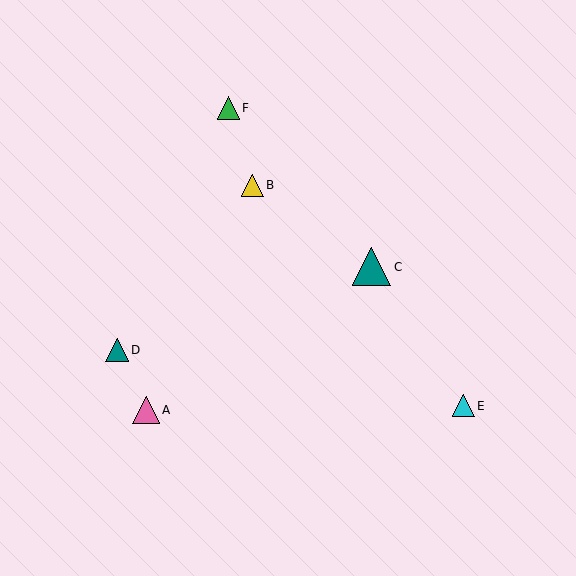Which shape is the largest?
The teal triangle (labeled C) is the largest.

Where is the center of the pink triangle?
The center of the pink triangle is at (146, 410).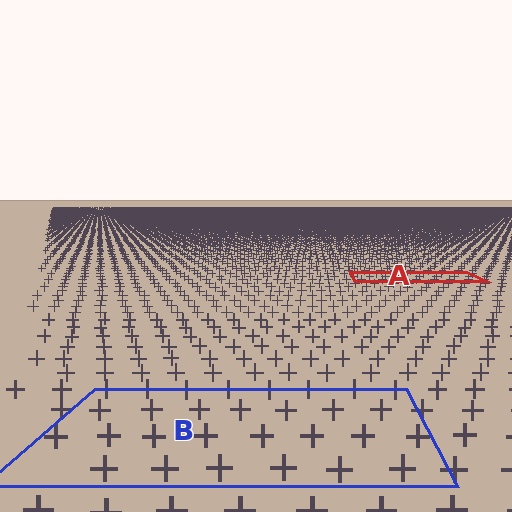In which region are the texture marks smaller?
The texture marks are smaller in region A, because it is farther away.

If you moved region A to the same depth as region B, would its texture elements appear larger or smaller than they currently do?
They would appear larger. At a closer depth, the same texture elements are projected at a bigger on-screen size.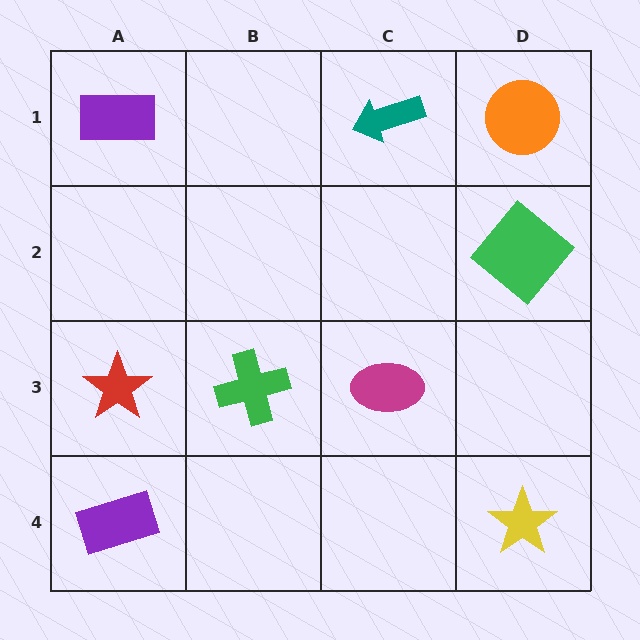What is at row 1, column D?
An orange circle.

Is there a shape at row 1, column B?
No, that cell is empty.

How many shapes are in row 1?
3 shapes.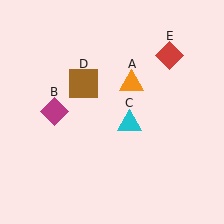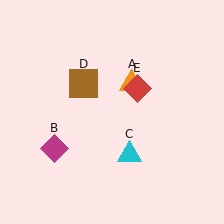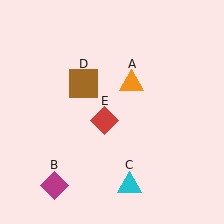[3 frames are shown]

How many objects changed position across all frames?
3 objects changed position: magenta diamond (object B), cyan triangle (object C), red diamond (object E).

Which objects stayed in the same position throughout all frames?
Orange triangle (object A) and brown square (object D) remained stationary.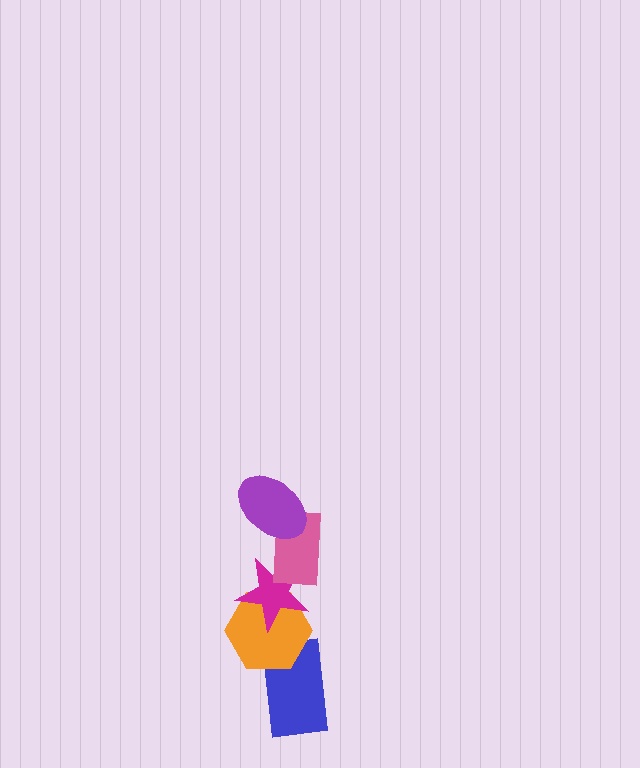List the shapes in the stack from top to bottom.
From top to bottom: the purple ellipse, the pink rectangle, the magenta star, the orange hexagon, the blue rectangle.